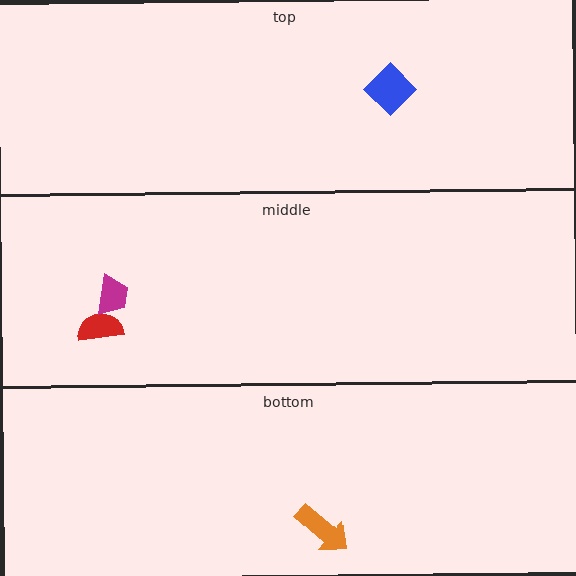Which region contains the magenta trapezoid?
The middle region.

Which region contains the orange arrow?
The bottom region.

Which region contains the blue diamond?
The top region.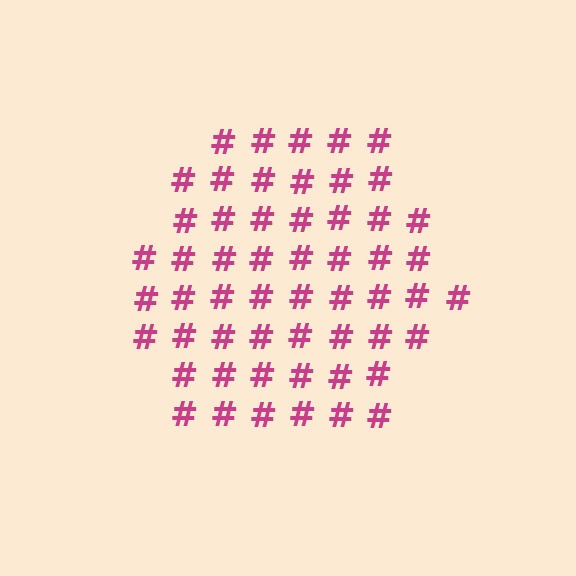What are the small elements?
The small elements are hash symbols.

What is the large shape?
The large shape is a hexagon.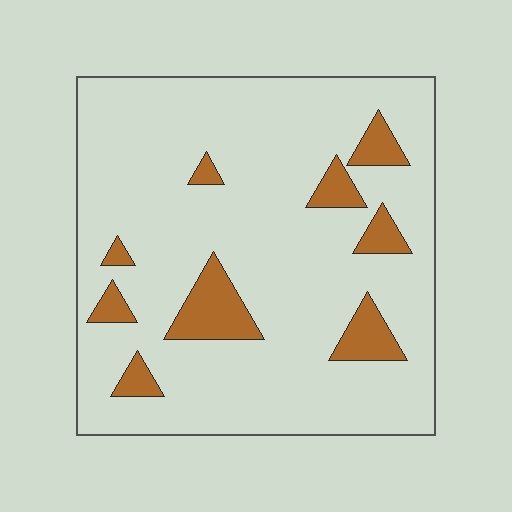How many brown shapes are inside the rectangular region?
9.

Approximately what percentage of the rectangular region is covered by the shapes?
Approximately 15%.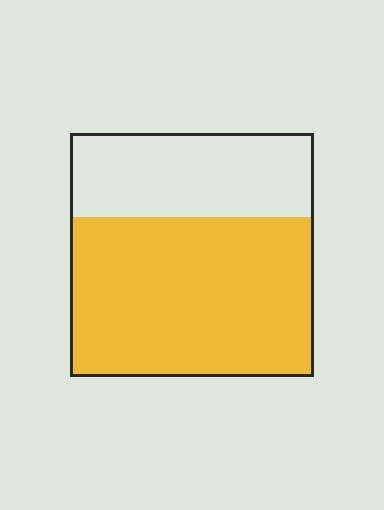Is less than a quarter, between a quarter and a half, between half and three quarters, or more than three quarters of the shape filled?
Between half and three quarters.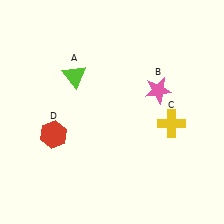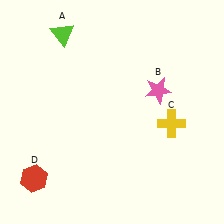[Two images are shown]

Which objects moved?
The objects that moved are: the lime triangle (A), the red hexagon (D).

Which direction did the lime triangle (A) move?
The lime triangle (A) moved up.